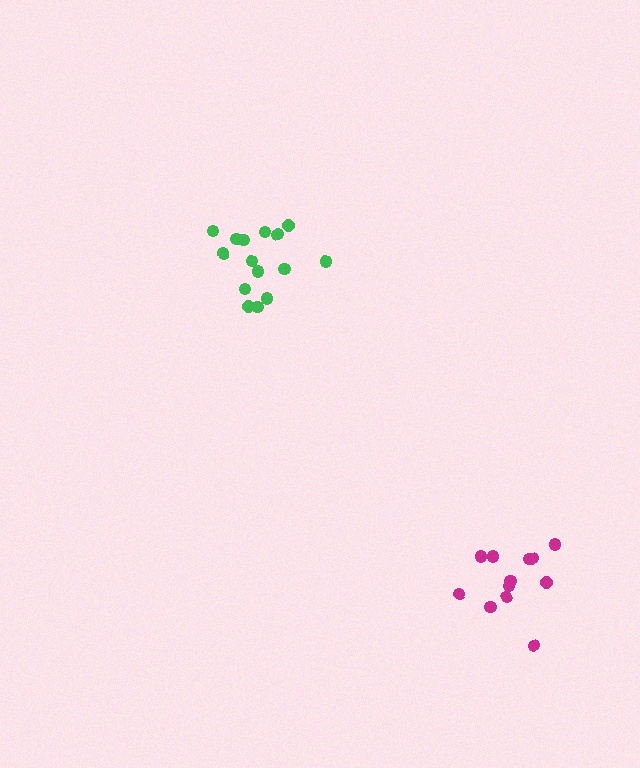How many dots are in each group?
Group 1: 12 dots, Group 2: 15 dots (27 total).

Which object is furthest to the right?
The magenta cluster is rightmost.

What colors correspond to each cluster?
The clusters are colored: magenta, green.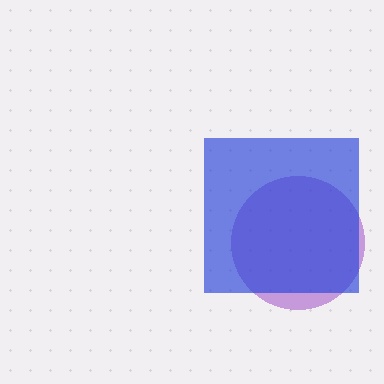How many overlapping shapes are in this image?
There are 2 overlapping shapes in the image.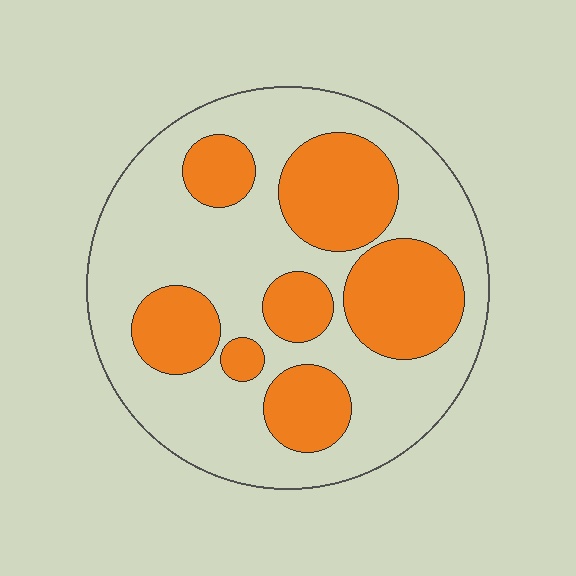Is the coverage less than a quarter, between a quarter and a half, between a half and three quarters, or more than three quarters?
Between a quarter and a half.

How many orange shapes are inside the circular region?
7.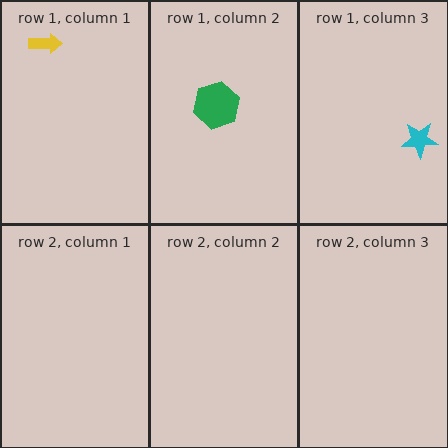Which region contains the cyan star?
The row 1, column 3 region.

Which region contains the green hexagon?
The row 1, column 2 region.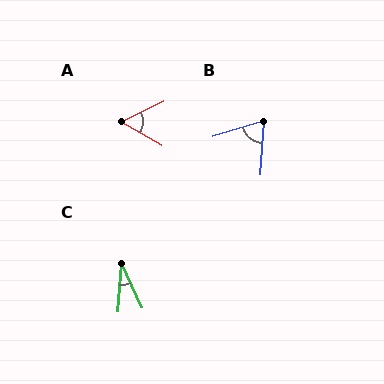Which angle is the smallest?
C, at approximately 28 degrees.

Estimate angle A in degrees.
Approximately 55 degrees.